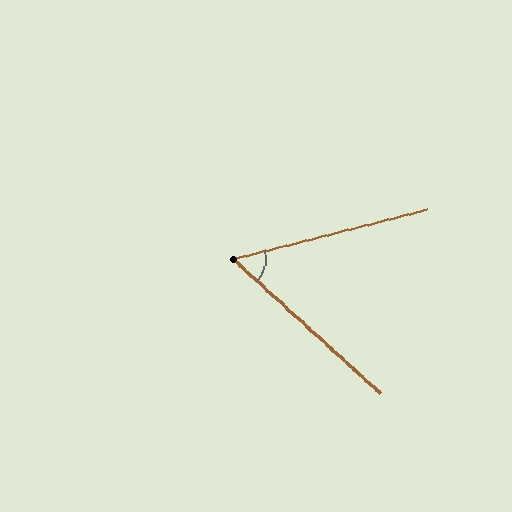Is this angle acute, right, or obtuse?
It is acute.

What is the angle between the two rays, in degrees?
Approximately 57 degrees.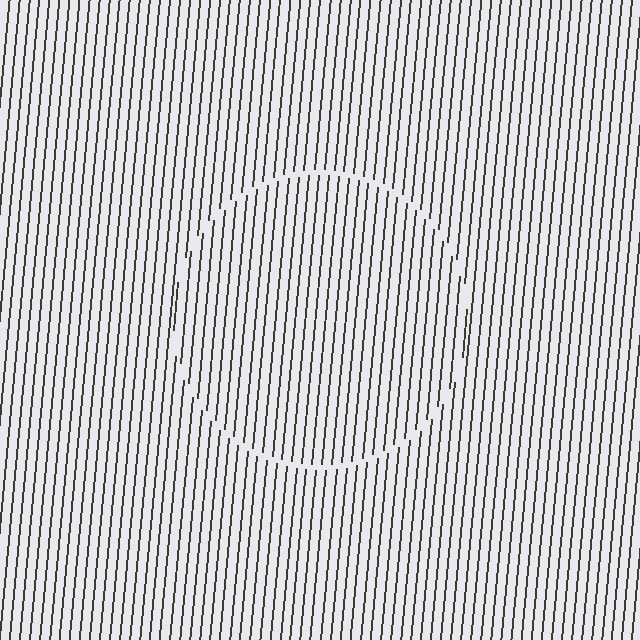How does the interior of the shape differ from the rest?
The interior of the shape contains the same grating, shifted by half a period — the contour is defined by the phase discontinuity where line-ends from the inner and outer gratings abut.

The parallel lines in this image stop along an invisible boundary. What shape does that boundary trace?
An illusory circle. The interior of the shape contains the same grating, shifted by half a period — the contour is defined by the phase discontinuity where line-ends from the inner and outer gratings abut.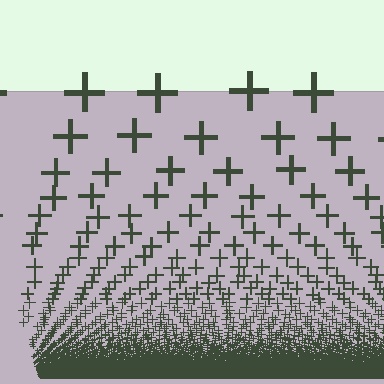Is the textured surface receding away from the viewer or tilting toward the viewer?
The surface appears to tilt toward the viewer. Texture elements get larger and sparser toward the top.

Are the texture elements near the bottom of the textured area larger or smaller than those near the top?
Smaller. The gradient is inverted — elements near the bottom are smaller and denser.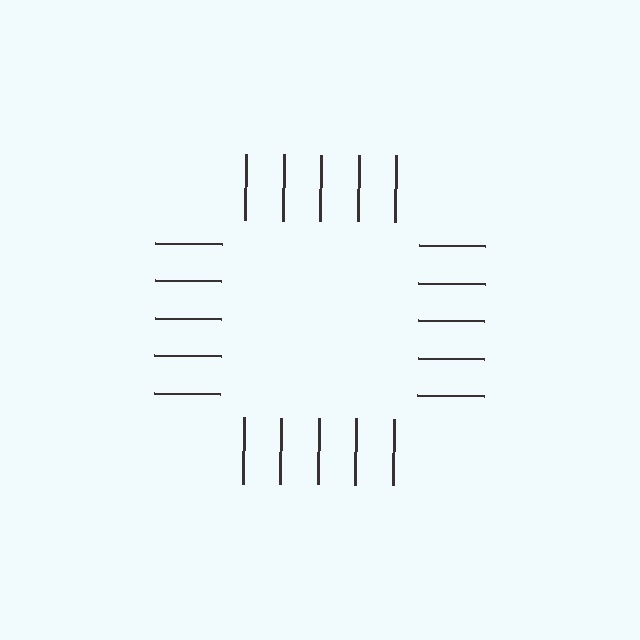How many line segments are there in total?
20 — 5 along each of the 4 edges.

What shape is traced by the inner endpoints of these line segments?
An illusory square — the line segments terminate on its edges but no continuous stroke is drawn.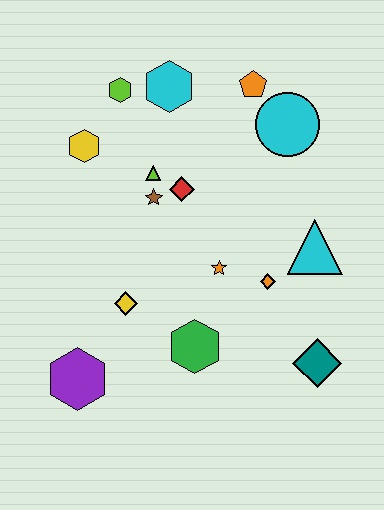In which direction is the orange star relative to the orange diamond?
The orange star is to the left of the orange diamond.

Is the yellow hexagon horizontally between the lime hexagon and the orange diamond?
No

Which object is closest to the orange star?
The orange diamond is closest to the orange star.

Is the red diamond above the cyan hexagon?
No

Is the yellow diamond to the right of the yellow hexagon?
Yes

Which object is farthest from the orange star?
The lime hexagon is farthest from the orange star.